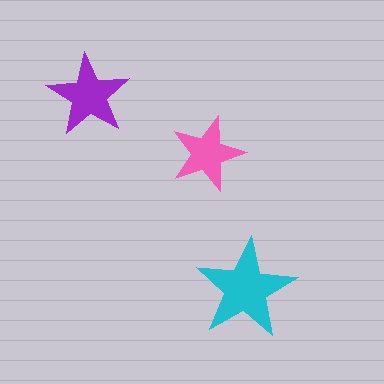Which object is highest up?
The purple star is topmost.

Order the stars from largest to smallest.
the cyan one, the purple one, the pink one.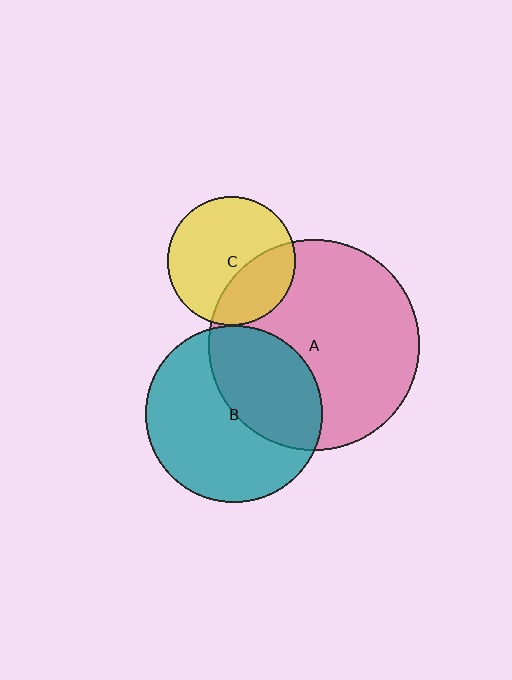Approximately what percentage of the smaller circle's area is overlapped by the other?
Approximately 40%.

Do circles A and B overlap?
Yes.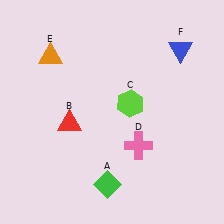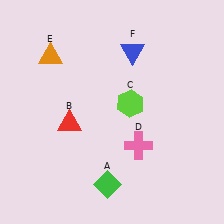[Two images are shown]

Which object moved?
The blue triangle (F) moved left.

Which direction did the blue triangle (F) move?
The blue triangle (F) moved left.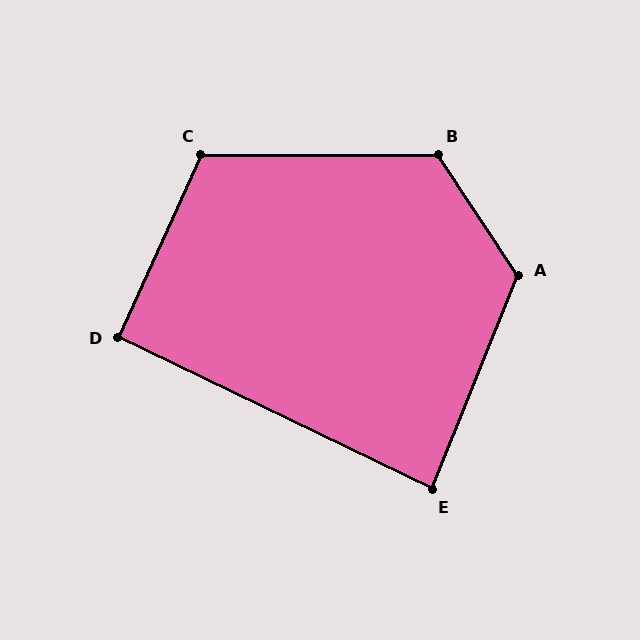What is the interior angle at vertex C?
Approximately 115 degrees (obtuse).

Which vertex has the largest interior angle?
A, at approximately 125 degrees.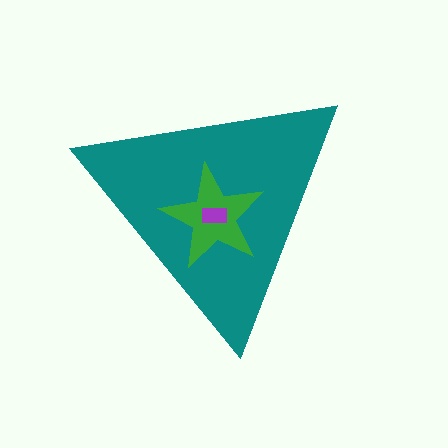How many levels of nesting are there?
3.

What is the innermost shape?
The purple rectangle.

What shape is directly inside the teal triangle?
The green star.